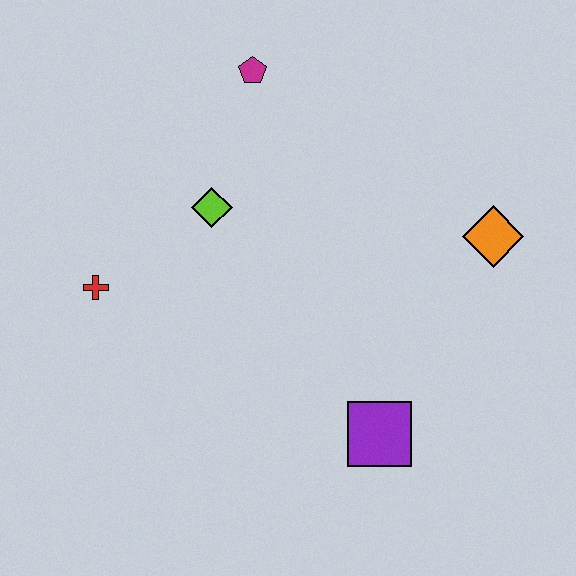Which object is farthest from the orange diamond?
The red cross is farthest from the orange diamond.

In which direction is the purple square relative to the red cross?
The purple square is to the right of the red cross.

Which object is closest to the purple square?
The orange diamond is closest to the purple square.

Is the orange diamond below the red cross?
No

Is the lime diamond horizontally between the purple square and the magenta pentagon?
No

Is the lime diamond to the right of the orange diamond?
No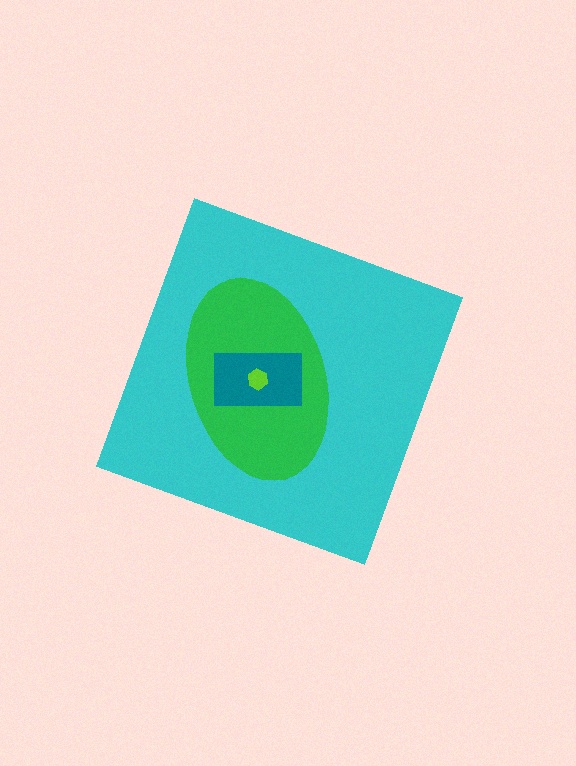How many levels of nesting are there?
4.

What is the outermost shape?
The cyan diamond.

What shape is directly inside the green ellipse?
The teal rectangle.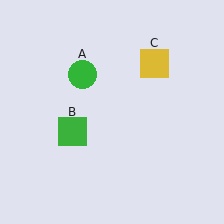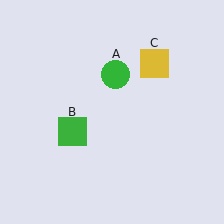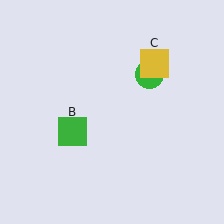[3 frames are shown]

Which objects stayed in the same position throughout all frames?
Green square (object B) and yellow square (object C) remained stationary.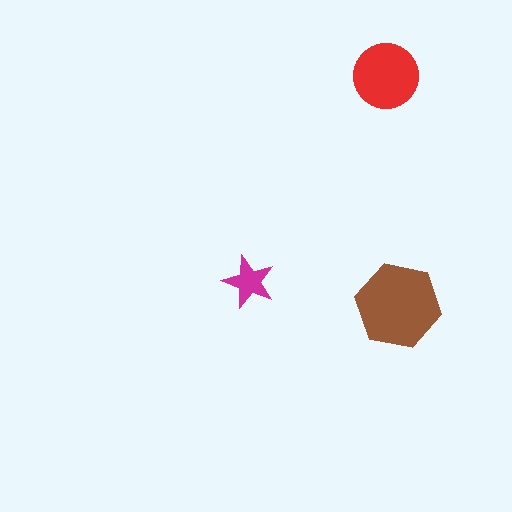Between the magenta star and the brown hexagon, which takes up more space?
The brown hexagon.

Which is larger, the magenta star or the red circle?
The red circle.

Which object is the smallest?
The magenta star.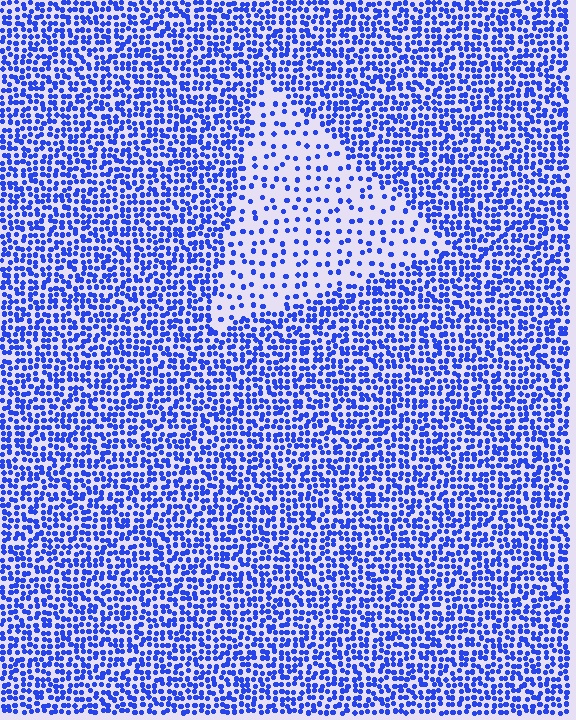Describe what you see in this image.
The image contains small blue elements arranged at two different densities. A triangle-shaped region is visible where the elements are less densely packed than the surrounding area.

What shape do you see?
I see a triangle.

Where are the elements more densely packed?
The elements are more densely packed outside the triangle boundary.